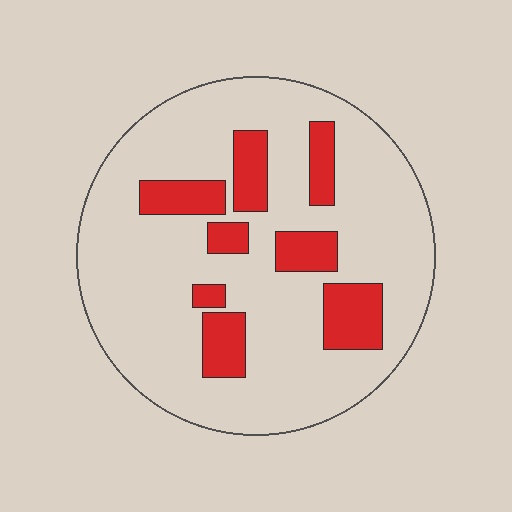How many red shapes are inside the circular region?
8.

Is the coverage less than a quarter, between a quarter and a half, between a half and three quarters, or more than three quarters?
Less than a quarter.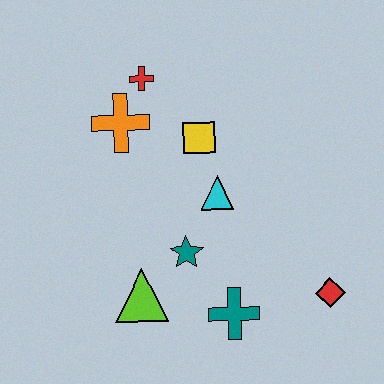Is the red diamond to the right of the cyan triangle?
Yes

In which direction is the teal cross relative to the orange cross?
The teal cross is below the orange cross.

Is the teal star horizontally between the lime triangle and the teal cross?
Yes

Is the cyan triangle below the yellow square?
Yes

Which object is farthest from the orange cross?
The red diamond is farthest from the orange cross.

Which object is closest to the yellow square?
The cyan triangle is closest to the yellow square.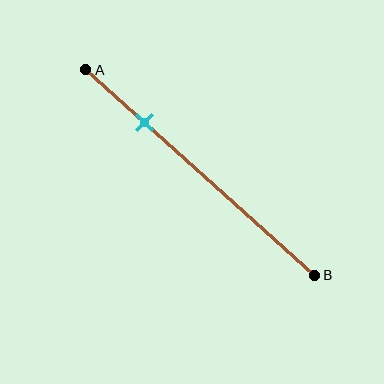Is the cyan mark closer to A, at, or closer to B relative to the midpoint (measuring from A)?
The cyan mark is closer to point A than the midpoint of segment AB.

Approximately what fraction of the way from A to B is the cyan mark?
The cyan mark is approximately 25% of the way from A to B.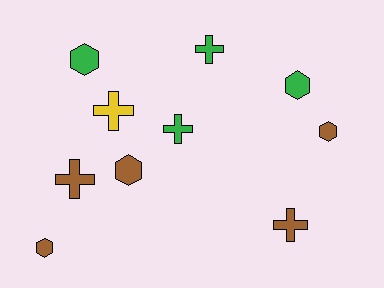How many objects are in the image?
There are 10 objects.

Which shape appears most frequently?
Cross, with 5 objects.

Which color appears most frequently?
Brown, with 5 objects.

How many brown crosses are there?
There are 2 brown crosses.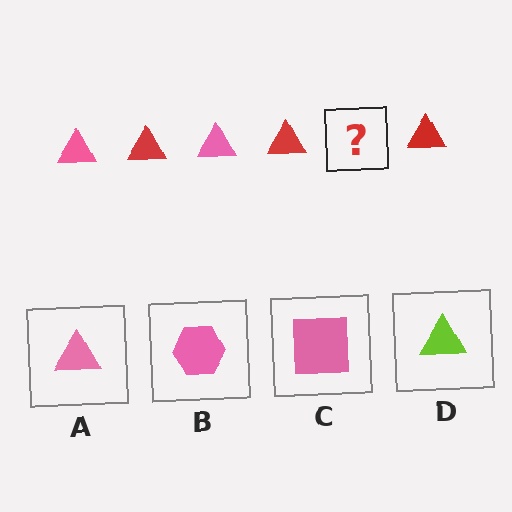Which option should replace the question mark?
Option A.